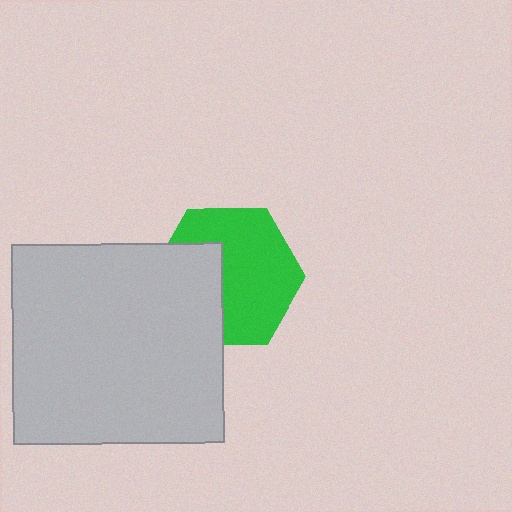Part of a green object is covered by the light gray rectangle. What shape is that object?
It is a hexagon.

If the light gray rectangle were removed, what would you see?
You would see the complete green hexagon.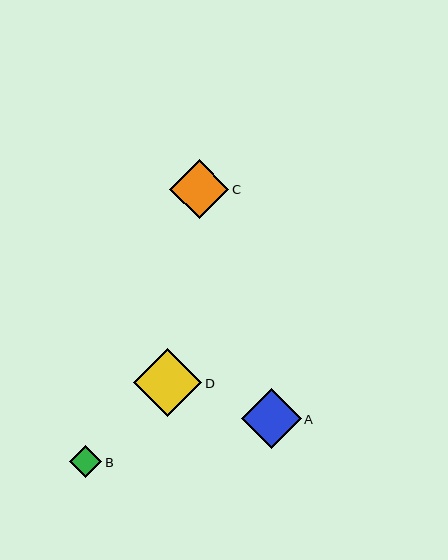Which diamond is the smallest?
Diamond B is the smallest with a size of approximately 32 pixels.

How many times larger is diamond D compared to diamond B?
Diamond D is approximately 2.1 times the size of diamond B.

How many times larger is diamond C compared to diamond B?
Diamond C is approximately 1.8 times the size of diamond B.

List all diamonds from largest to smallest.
From largest to smallest: D, A, C, B.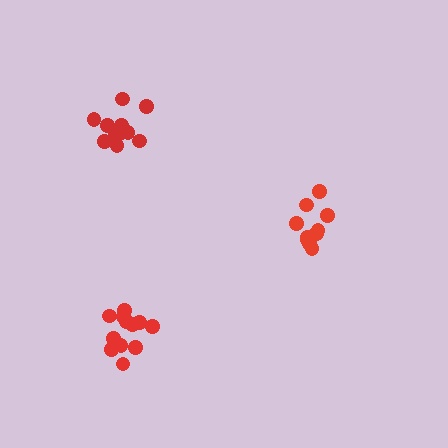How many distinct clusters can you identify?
There are 3 distinct clusters.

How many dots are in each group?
Group 1: 12 dots, Group 2: 12 dots, Group 3: 12 dots (36 total).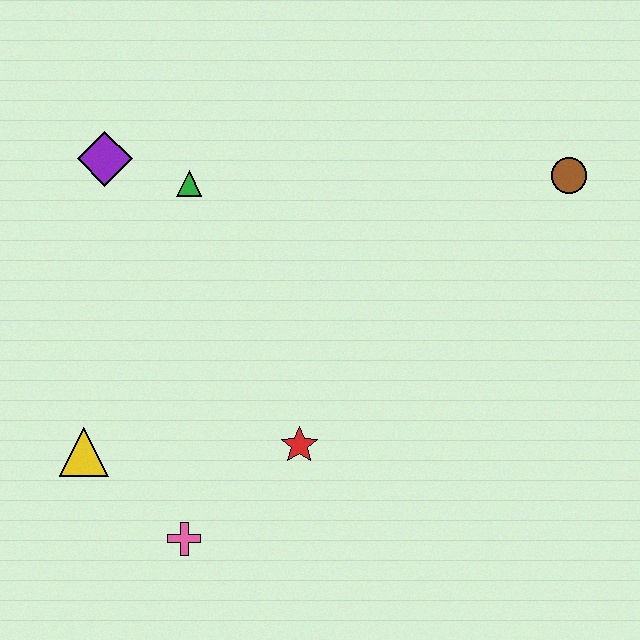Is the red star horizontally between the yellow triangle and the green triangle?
No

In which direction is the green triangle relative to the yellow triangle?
The green triangle is above the yellow triangle.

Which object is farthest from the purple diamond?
The brown circle is farthest from the purple diamond.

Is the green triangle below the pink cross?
No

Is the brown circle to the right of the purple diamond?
Yes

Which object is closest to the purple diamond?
The green triangle is closest to the purple diamond.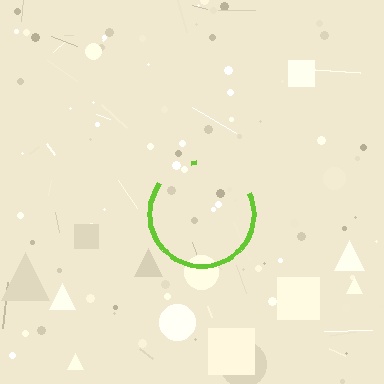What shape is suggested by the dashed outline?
The dashed outline suggests a circle.